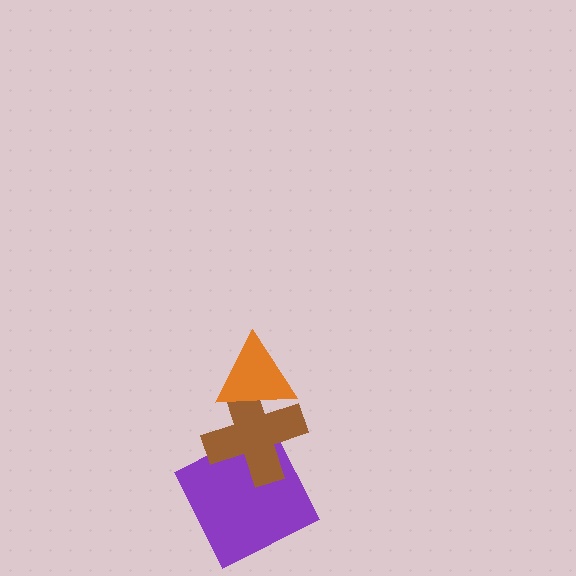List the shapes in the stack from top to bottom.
From top to bottom: the orange triangle, the brown cross, the purple square.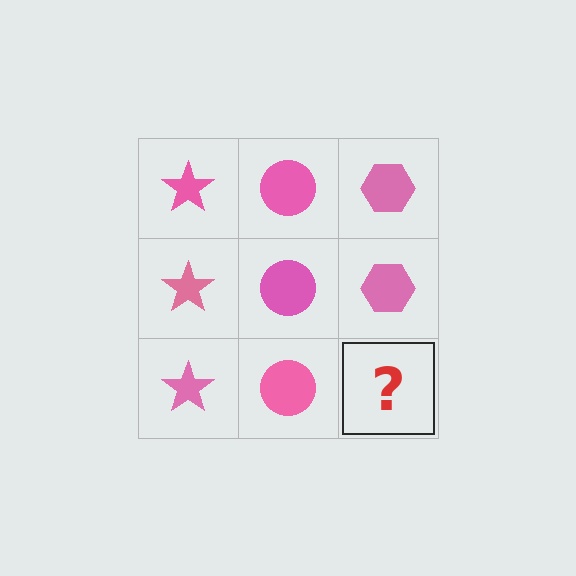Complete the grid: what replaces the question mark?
The question mark should be replaced with a pink hexagon.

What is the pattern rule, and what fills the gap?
The rule is that each column has a consistent shape. The gap should be filled with a pink hexagon.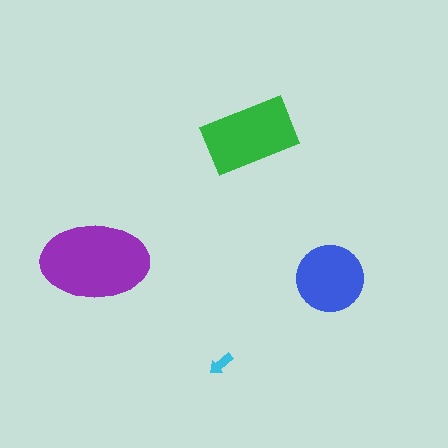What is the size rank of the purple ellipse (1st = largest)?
1st.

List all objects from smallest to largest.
The cyan arrow, the blue circle, the green rectangle, the purple ellipse.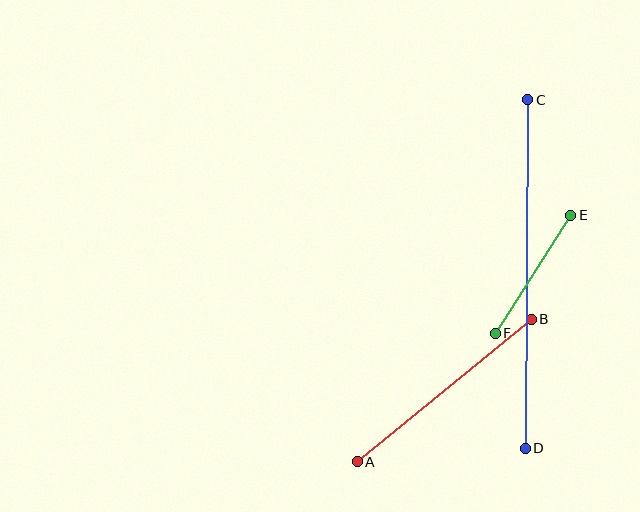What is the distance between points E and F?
The distance is approximately 141 pixels.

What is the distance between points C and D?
The distance is approximately 348 pixels.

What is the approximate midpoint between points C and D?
The midpoint is at approximately (527, 274) pixels.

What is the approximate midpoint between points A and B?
The midpoint is at approximately (444, 390) pixels.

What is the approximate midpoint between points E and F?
The midpoint is at approximately (533, 274) pixels.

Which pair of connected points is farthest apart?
Points C and D are farthest apart.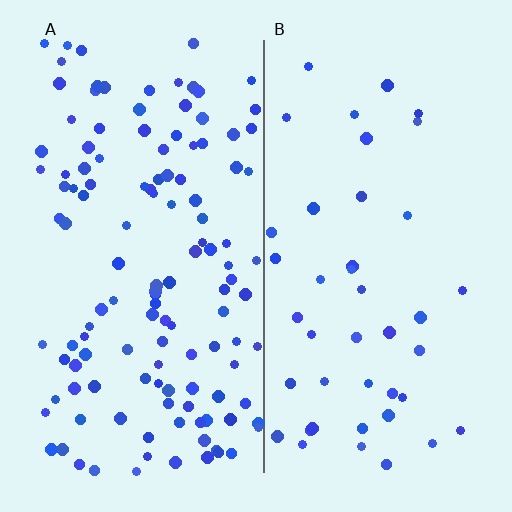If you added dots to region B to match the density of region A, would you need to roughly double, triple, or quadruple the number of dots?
Approximately triple.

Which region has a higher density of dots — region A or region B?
A (the left).